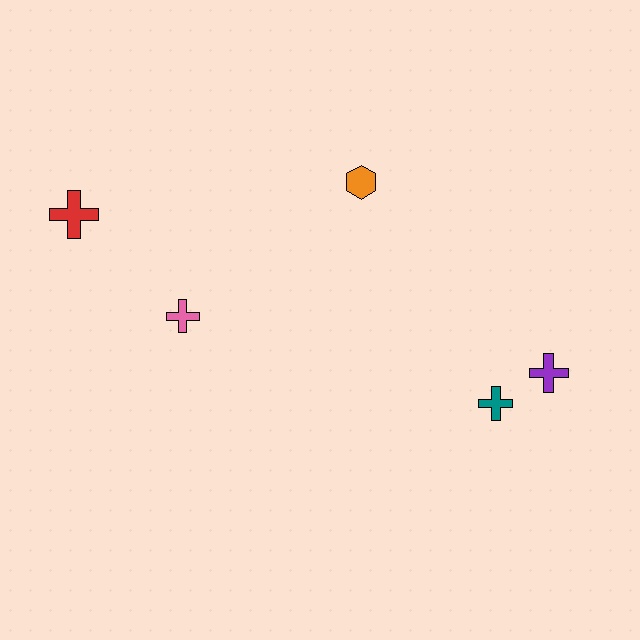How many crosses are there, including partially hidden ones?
There are 4 crosses.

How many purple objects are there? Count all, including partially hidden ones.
There is 1 purple object.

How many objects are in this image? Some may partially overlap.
There are 5 objects.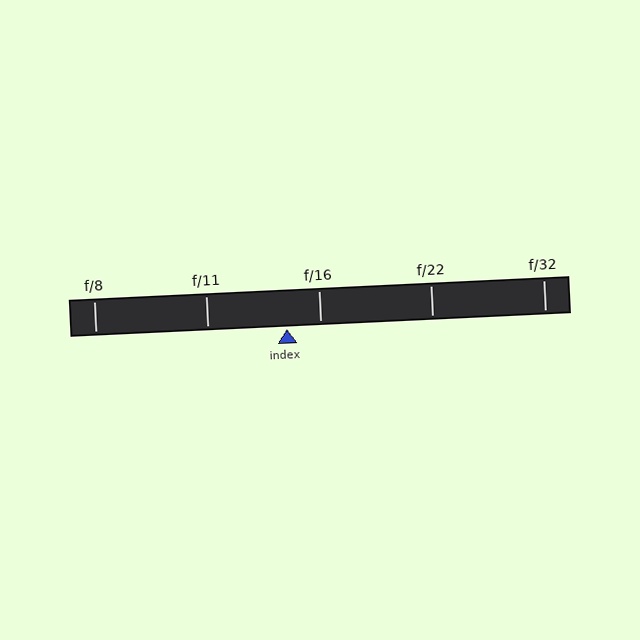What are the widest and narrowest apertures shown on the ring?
The widest aperture shown is f/8 and the narrowest is f/32.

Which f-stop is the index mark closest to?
The index mark is closest to f/16.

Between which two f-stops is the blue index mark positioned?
The index mark is between f/11 and f/16.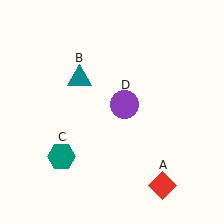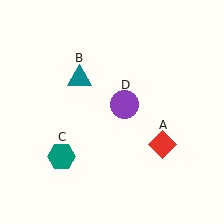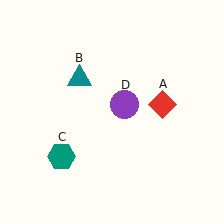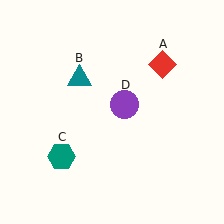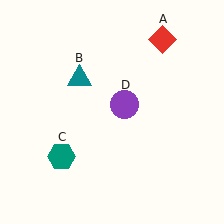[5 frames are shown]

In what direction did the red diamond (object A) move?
The red diamond (object A) moved up.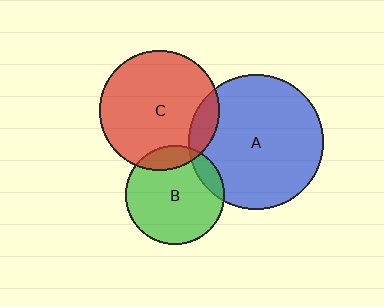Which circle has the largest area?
Circle A (blue).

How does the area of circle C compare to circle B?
Approximately 1.5 times.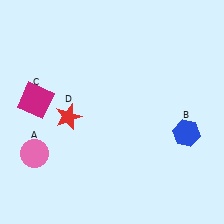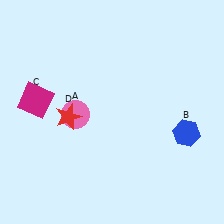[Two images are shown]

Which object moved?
The pink circle (A) moved right.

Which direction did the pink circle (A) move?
The pink circle (A) moved right.